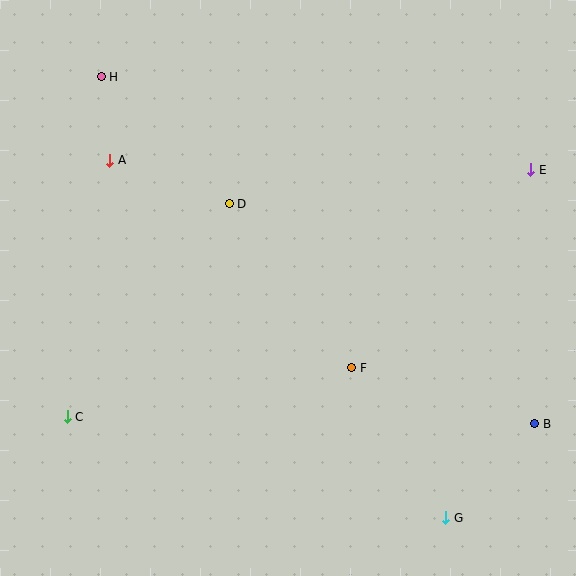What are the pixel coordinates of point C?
Point C is at (67, 417).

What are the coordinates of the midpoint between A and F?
The midpoint between A and F is at (231, 264).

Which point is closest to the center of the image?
Point F at (352, 368) is closest to the center.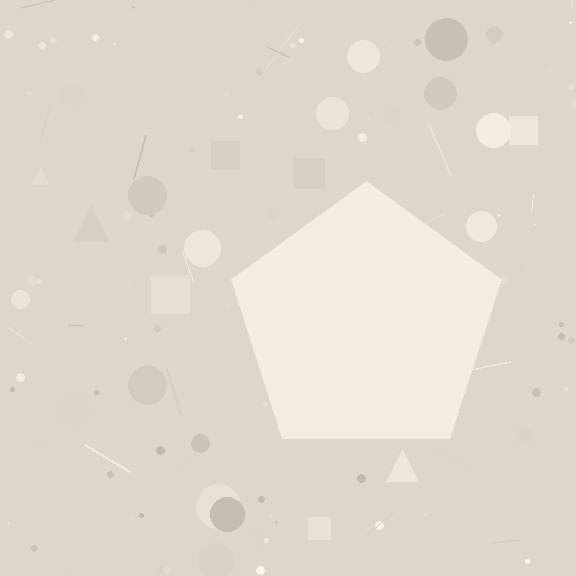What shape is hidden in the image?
A pentagon is hidden in the image.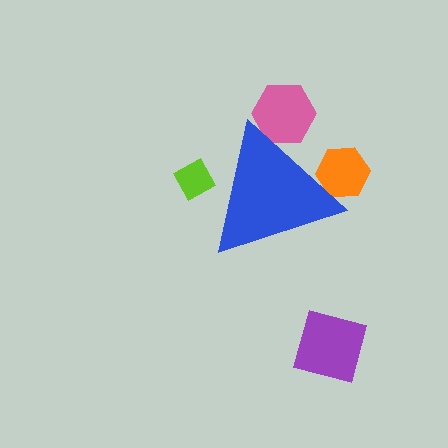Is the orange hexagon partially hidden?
Yes, the orange hexagon is partially hidden behind the blue triangle.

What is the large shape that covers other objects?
A blue triangle.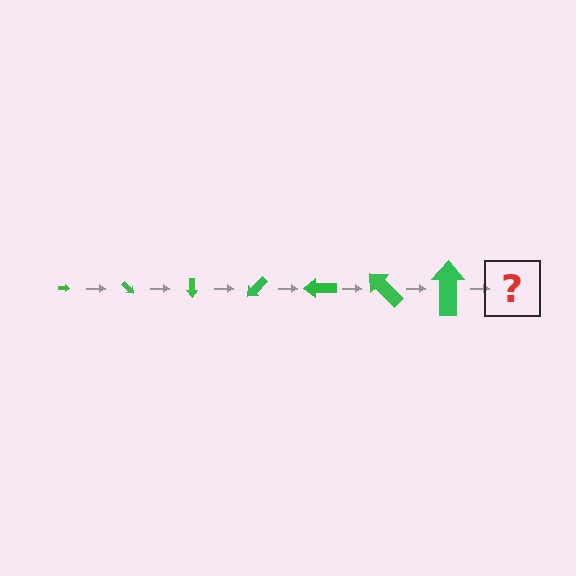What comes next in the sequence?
The next element should be an arrow, larger than the previous one and rotated 315 degrees from the start.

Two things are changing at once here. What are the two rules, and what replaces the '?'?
The two rules are that the arrow grows larger each step and it rotates 45 degrees each step. The '?' should be an arrow, larger than the previous one and rotated 315 degrees from the start.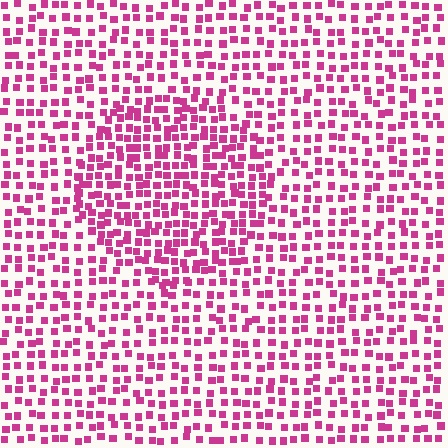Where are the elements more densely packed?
The elements are more densely packed inside the circle boundary.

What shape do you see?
I see a circle.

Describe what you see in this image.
The image contains small magenta elements arranged at two different densities. A circle-shaped region is visible where the elements are more densely packed than the surrounding area.